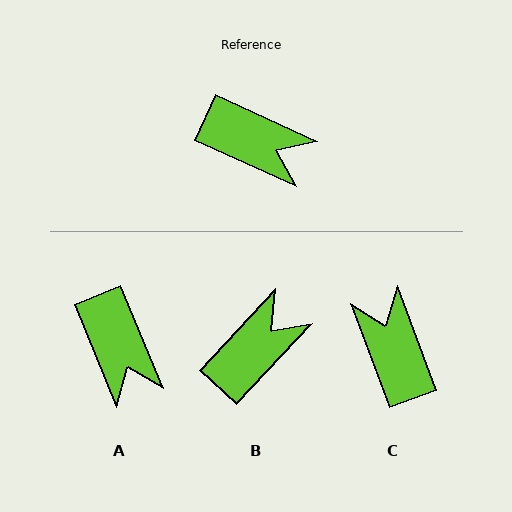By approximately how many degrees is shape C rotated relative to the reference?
Approximately 136 degrees counter-clockwise.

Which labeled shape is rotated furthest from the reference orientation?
C, about 136 degrees away.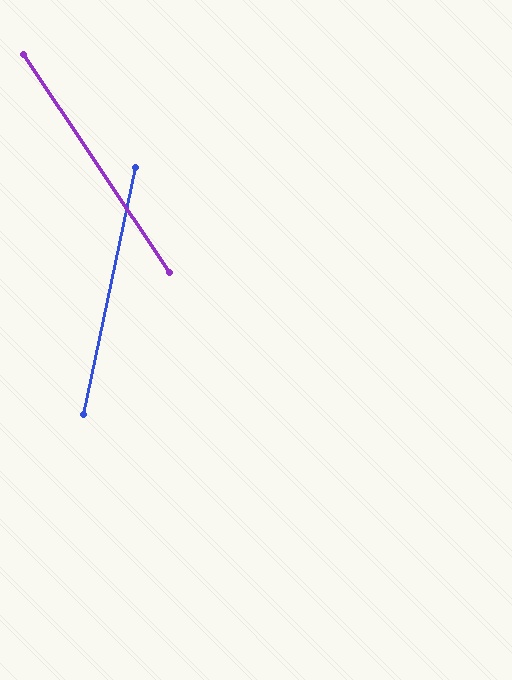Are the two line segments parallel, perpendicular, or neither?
Neither parallel nor perpendicular — they differ by about 46°.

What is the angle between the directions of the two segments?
Approximately 46 degrees.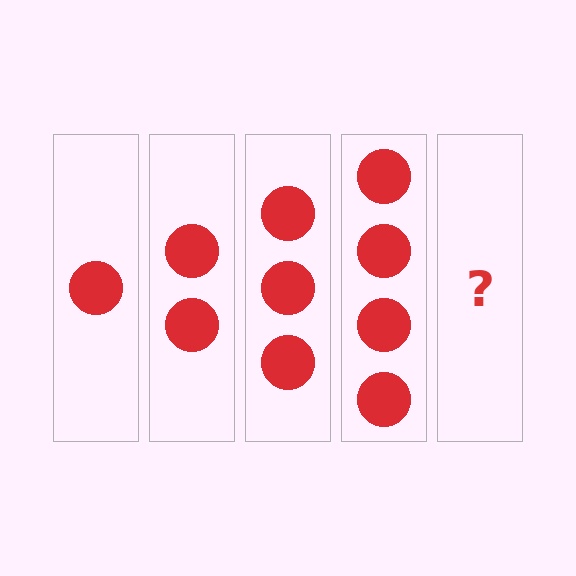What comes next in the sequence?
The next element should be 5 circles.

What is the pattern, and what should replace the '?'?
The pattern is that each step adds one more circle. The '?' should be 5 circles.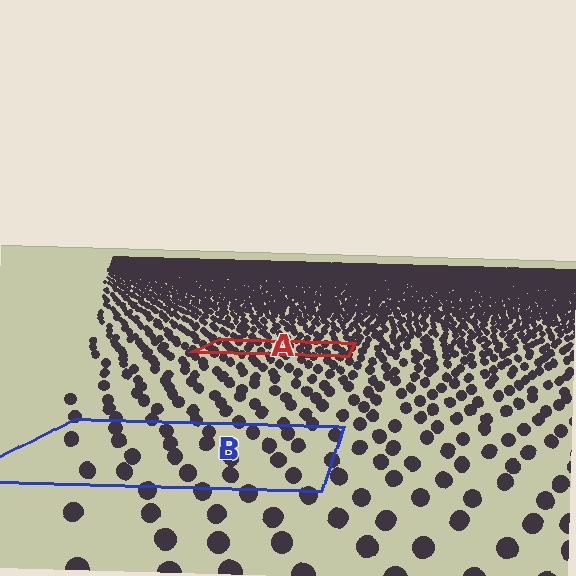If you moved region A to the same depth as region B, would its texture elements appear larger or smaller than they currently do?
They would appear larger. At a closer depth, the same texture elements are projected at a bigger on-screen size.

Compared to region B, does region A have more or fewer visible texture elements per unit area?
Region A has more texture elements per unit area — they are packed more densely because it is farther away.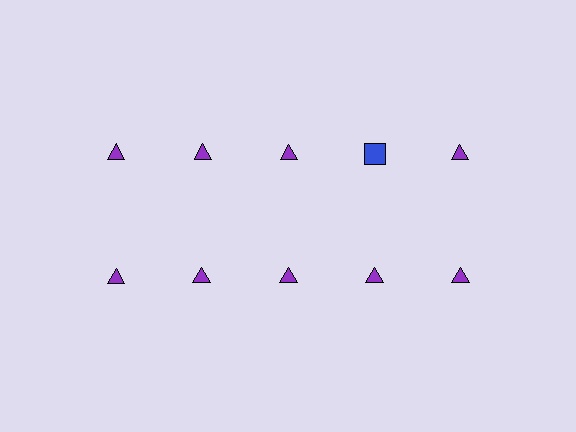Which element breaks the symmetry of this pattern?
The blue square in the top row, second from right column breaks the symmetry. All other shapes are purple triangles.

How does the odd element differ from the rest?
It differs in both color (blue instead of purple) and shape (square instead of triangle).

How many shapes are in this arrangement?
There are 10 shapes arranged in a grid pattern.